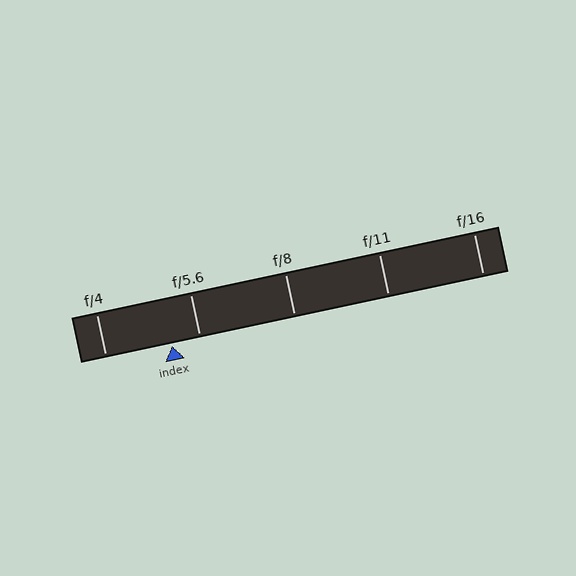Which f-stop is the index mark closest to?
The index mark is closest to f/5.6.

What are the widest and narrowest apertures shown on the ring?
The widest aperture shown is f/4 and the narrowest is f/16.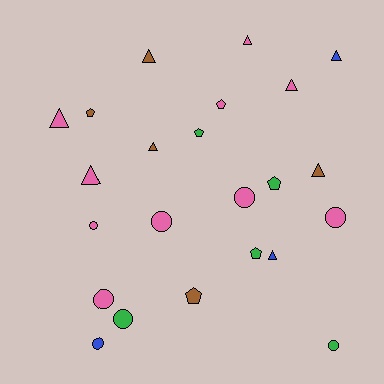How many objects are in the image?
There are 23 objects.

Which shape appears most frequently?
Triangle, with 9 objects.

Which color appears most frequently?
Pink, with 10 objects.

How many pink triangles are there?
There are 4 pink triangles.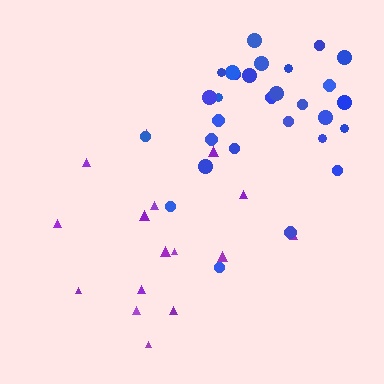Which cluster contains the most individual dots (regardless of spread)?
Blue (31).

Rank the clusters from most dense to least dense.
blue, purple.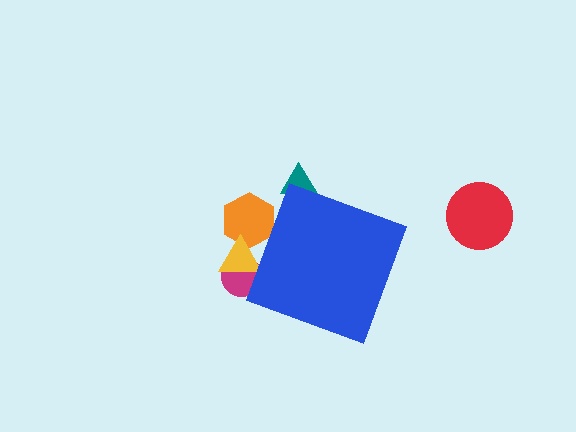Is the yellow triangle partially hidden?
Yes, the yellow triangle is partially hidden behind the blue diamond.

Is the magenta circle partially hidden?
Yes, the magenta circle is partially hidden behind the blue diamond.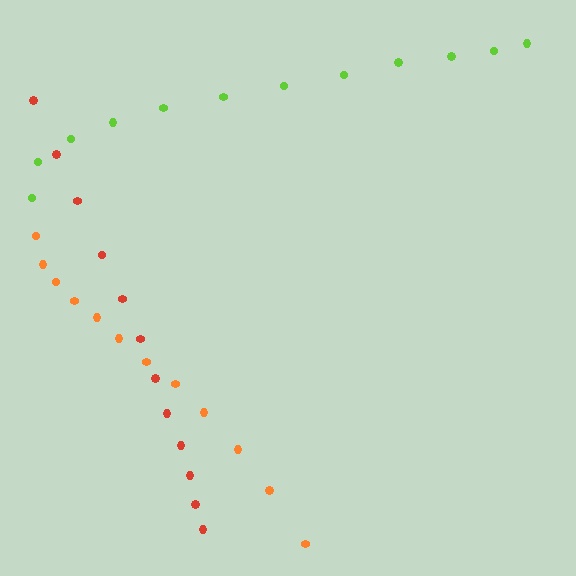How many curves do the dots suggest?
There are 3 distinct paths.